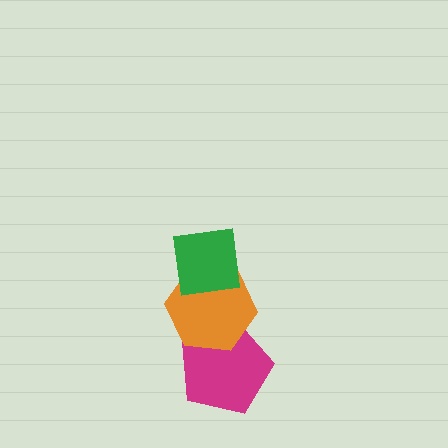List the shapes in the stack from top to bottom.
From top to bottom: the green square, the orange hexagon, the magenta pentagon.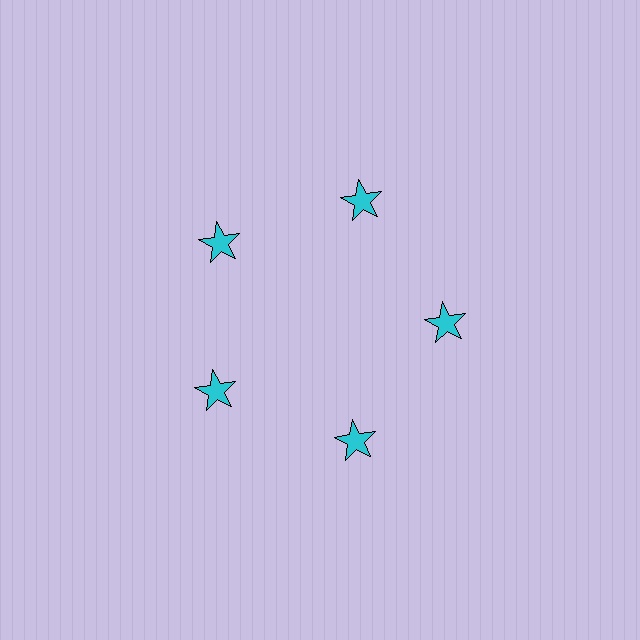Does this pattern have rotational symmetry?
Yes, this pattern has 5-fold rotational symmetry. It looks the same after rotating 72 degrees around the center.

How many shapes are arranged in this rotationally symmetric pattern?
There are 5 shapes, arranged in 5 groups of 1.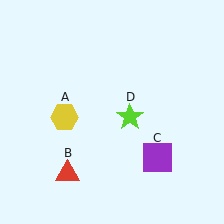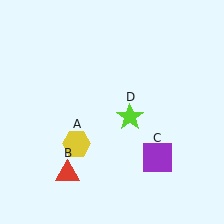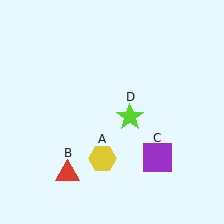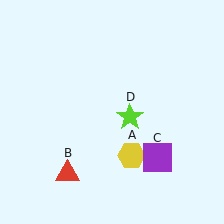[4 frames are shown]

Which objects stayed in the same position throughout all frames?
Red triangle (object B) and purple square (object C) and lime star (object D) remained stationary.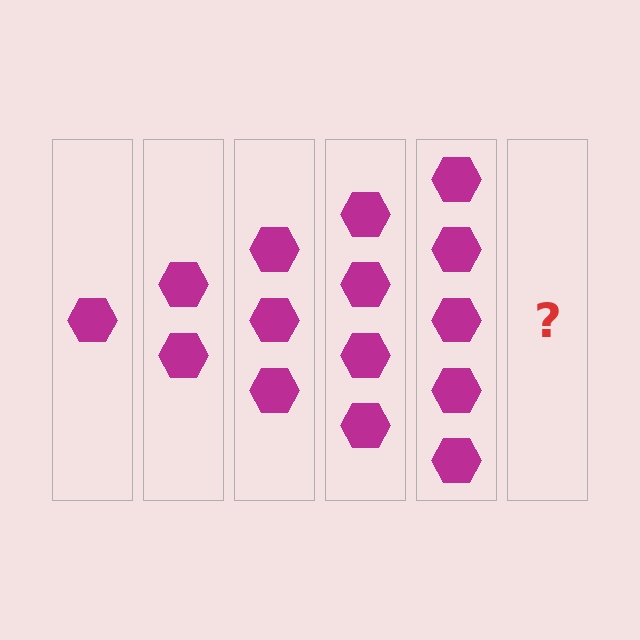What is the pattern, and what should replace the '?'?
The pattern is that each step adds one more hexagon. The '?' should be 6 hexagons.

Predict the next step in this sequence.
The next step is 6 hexagons.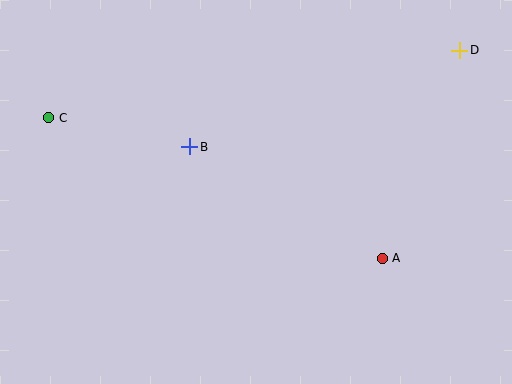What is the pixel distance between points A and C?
The distance between A and C is 362 pixels.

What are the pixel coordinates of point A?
Point A is at (382, 258).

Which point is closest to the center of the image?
Point B at (190, 147) is closest to the center.